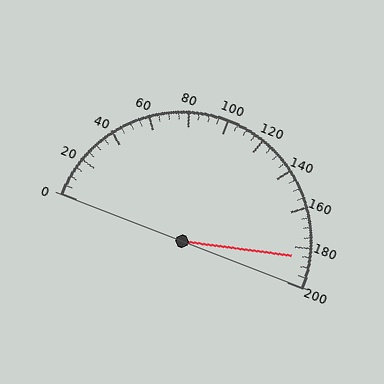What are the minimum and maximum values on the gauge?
The gauge ranges from 0 to 200.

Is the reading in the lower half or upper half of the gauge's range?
The reading is in the upper half of the range (0 to 200).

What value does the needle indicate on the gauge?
The needle indicates approximately 185.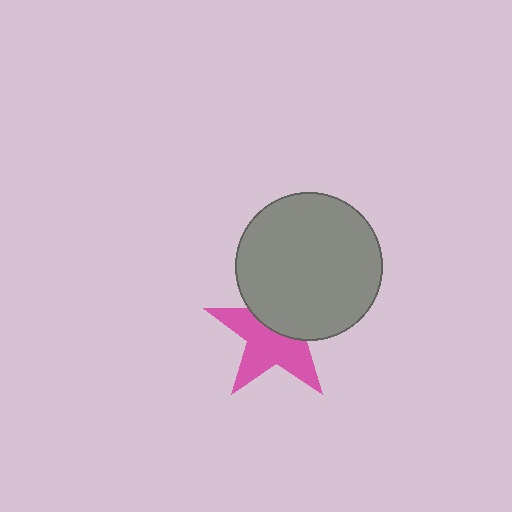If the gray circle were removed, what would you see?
You would see the complete pink star.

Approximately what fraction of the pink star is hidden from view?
Roughly 43% of the pink star is hidden behind the gray circle.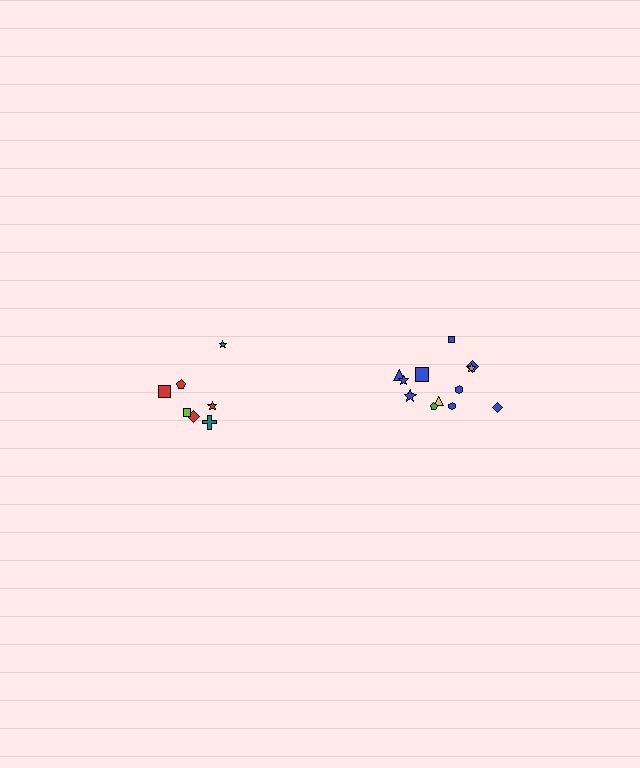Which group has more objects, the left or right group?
The right group.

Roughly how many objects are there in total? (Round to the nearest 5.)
Roughly 20 objects in total.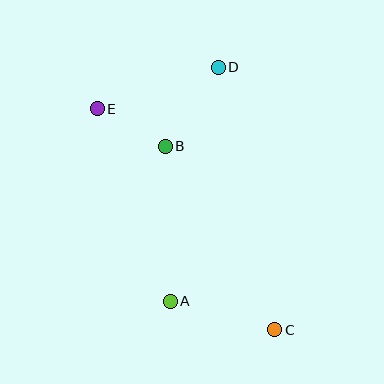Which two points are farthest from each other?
Points C and E are farthest from each other.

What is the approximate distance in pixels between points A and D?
The distance between A and D is approximately 239 pixels.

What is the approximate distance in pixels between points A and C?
The distance between A and C is approximately 109 pixels.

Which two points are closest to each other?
Points B and E are closest to each other.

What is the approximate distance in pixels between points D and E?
The distance between D and E is approximately 128 pixels.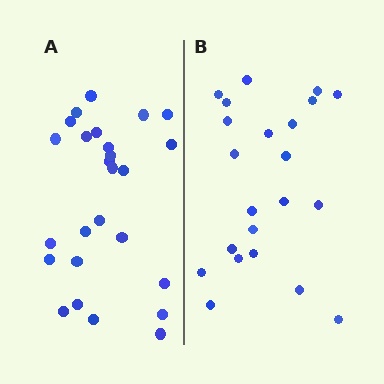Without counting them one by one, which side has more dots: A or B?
Region A (the left region) has more dots.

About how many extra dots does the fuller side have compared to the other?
Region A has about 4 more dots than region B.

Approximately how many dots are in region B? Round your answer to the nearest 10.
About 20 dots. (The exact count is 22, which rounds to 20.)